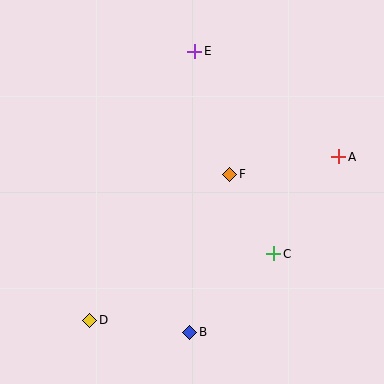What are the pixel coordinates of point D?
Point D is at (90, 320).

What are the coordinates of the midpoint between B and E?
The midpoint between B and E is at (192, 192).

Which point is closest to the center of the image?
Point F at (230, 174) is closest to the center.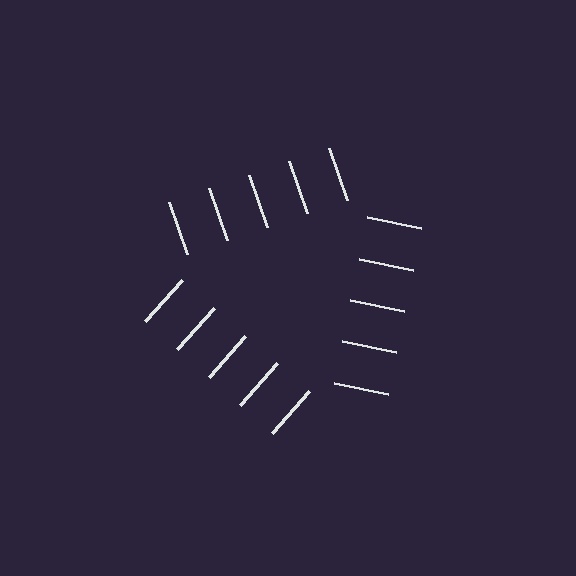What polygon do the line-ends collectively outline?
An illusory triangle — the line segments terminate on its edges but no continuous stroke is drawn.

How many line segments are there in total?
15 — 5 along each of the 3 edges.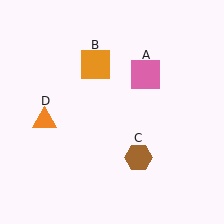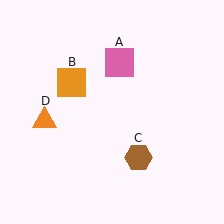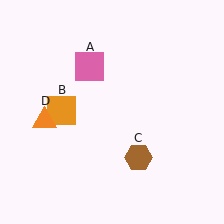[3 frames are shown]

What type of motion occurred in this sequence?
The pink square (object A), orange square (object B) rotated counterclockwise around the center of the scene.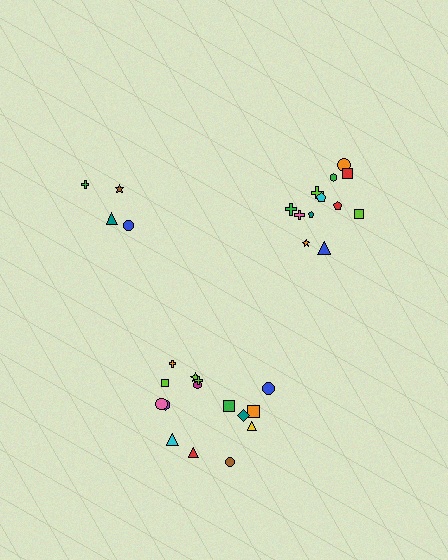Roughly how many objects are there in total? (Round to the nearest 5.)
Roughly 30 objects in total.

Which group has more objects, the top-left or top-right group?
The top-right group.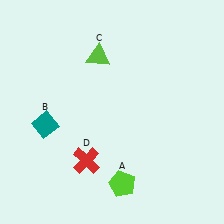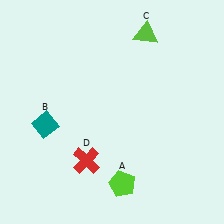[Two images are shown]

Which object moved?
The lime triangle (C) moved right.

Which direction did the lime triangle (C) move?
The lime triangle (C) moved right.